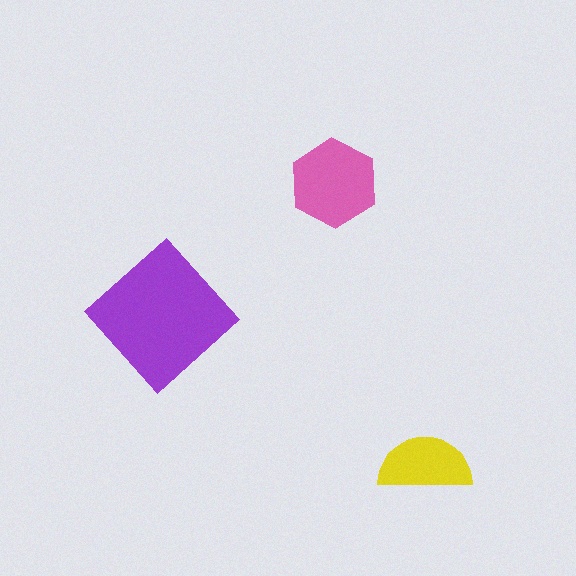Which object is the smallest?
The yellow semicircle.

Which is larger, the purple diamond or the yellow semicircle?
The purple diamond.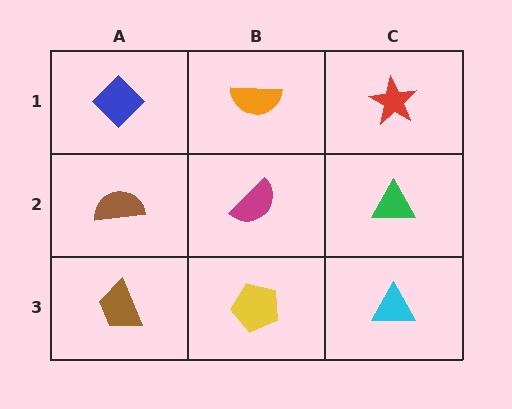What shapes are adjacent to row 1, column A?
A brown semicircle (row 2, column A), an orange semicircle (row 1, column B).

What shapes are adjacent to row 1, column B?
A magenta semicircle (row 2, column B), a blue diamond (row 1, column A), a red star (row 1, column C).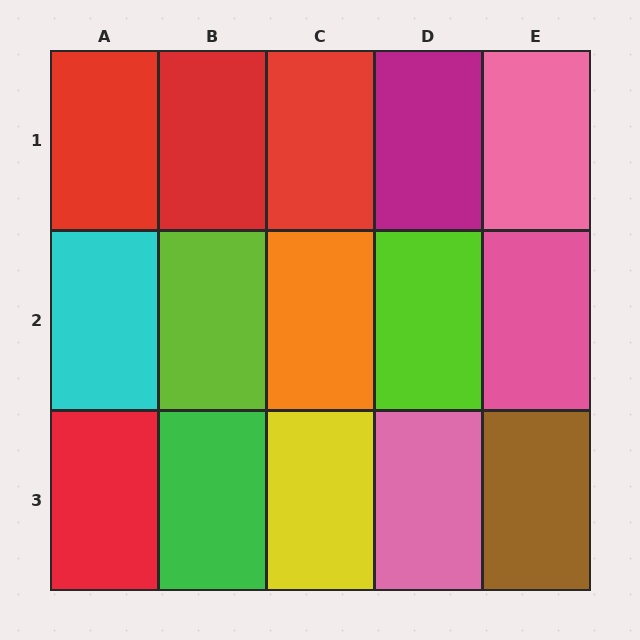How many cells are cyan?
1 cell is cyan.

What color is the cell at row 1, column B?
Red.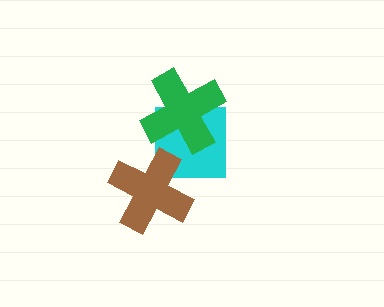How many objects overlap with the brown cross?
1 object overlaps with the brown cross.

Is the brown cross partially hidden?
No, no other shape covers it.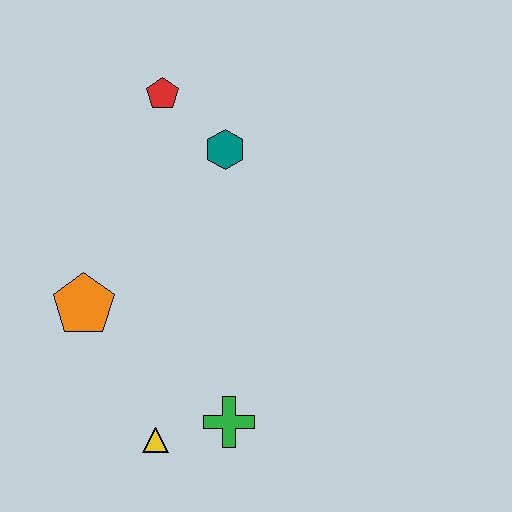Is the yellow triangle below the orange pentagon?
Yes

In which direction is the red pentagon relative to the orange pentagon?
The red pentagon is above the orange pentagon.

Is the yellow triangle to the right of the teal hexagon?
No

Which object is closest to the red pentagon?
The teal hexagon is closest to the red pentagon.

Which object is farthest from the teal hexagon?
The yellow triangle is farthest from the teal hexagon.